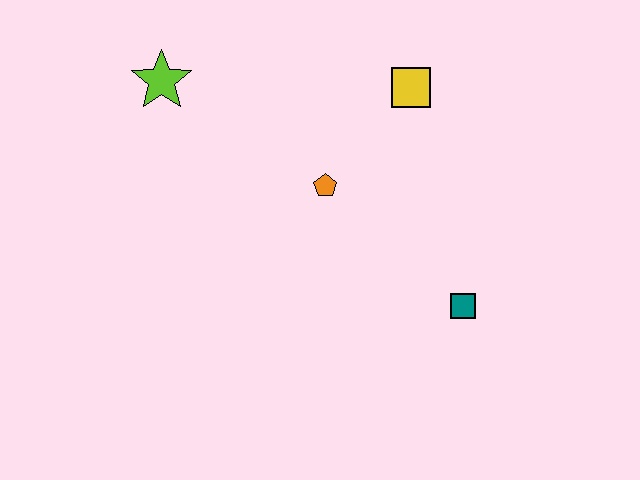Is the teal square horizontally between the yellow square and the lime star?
No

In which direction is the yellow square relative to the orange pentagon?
The yellow square is above the orange pentagon.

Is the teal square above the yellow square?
No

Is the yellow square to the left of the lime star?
No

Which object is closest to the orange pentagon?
The yellow square is closest to the orange pentagon.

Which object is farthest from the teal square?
The lime star is farthest from the teal square.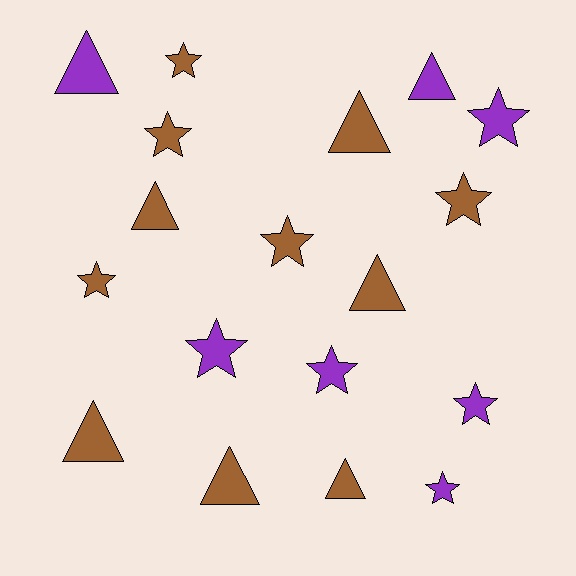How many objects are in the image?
There are 18 objects.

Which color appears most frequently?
Brown, with 11 objects.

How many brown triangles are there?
There are 6 brown triangles.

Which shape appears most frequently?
Star, with 10 objects.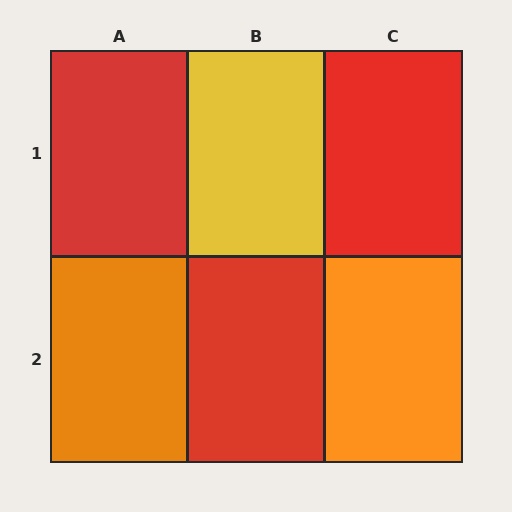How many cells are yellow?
1 cell is yellow.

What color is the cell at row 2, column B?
Red.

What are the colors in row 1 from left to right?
Red, yellow, red.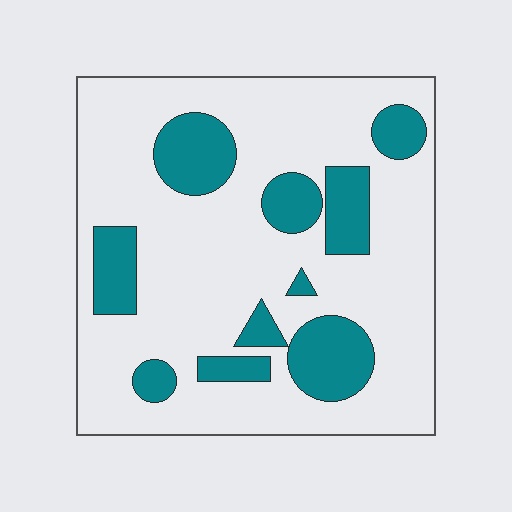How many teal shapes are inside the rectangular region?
10.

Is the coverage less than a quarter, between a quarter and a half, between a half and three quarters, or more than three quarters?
Less than a quarter.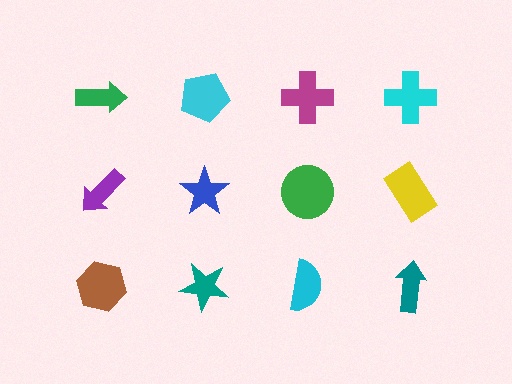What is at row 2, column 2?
A blue star.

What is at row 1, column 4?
A cyan cross.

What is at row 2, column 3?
A green circle.